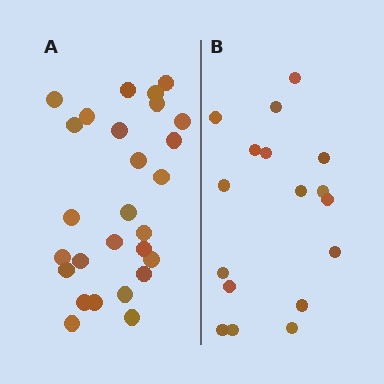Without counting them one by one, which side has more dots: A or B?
Region A (the left region) has more dots.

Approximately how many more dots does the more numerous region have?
Region A has roughly 10 or so more dots than region B.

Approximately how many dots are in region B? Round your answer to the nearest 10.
About 20 dots. (The exact count is 17, which rounds to 20.)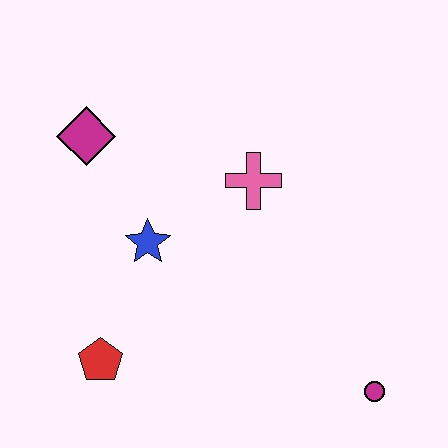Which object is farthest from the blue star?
The magenta circle is farthest from the blue star.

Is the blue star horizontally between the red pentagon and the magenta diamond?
No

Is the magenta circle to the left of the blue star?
No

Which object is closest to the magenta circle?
The pink cross is closest to the magenta circle.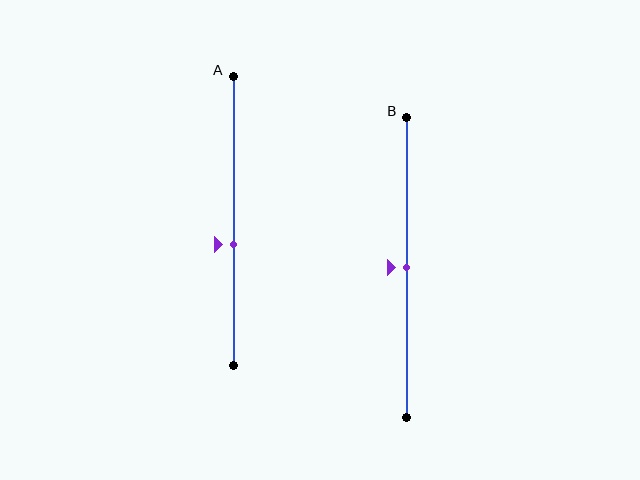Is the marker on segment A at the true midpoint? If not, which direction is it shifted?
No, the marker on segment A is shifted downward by about 8% of the segment length.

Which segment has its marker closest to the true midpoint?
Segment B has its marker closest to the true midpoint.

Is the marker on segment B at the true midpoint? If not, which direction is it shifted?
Yes, the marker on segment B is at the true midpoint.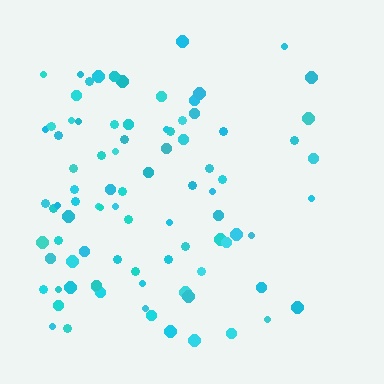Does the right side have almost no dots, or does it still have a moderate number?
Still a moderate number, just noticeably fewer than the left.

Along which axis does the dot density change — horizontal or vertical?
Horizontal.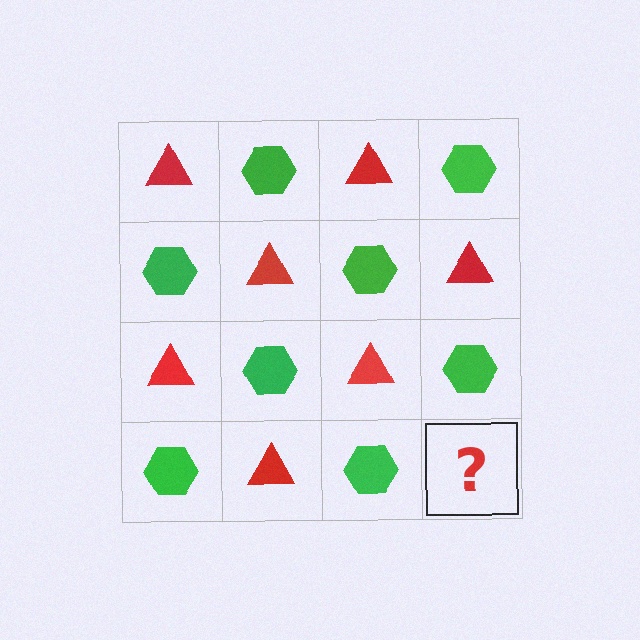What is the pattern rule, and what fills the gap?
The rule is that it alternates red triangle and green hexagon in a checkerboard pattern. The gap should be filled with a red triangle.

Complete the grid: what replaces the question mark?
The question mark should be replaced with a red triangle.